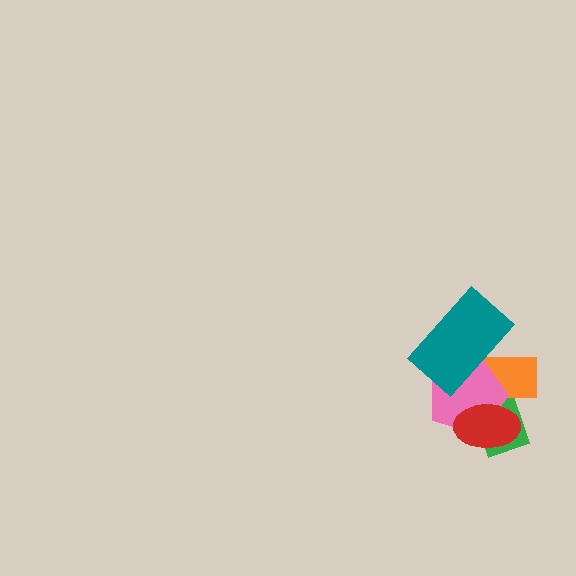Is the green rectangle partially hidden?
Yes, it is partially covered by another shape.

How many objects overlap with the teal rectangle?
2 objects overlap with the teal rectangle.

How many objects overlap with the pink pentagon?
4 objects overlap with the pink pentagon.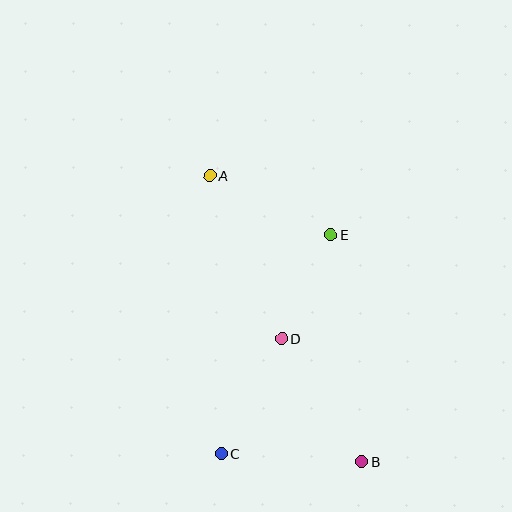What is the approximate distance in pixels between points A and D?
The distance between A and D is approximately 179 pixels.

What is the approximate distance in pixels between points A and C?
The distance between A and C is approximately 279 pixels.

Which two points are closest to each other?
Points D and E are closest to each other.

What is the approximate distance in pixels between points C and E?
The distance between C and E is approximately 245 pixels.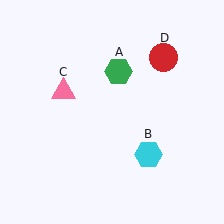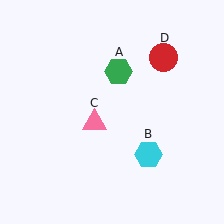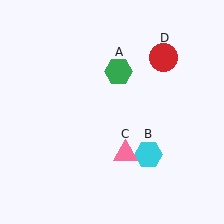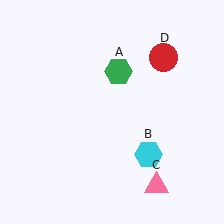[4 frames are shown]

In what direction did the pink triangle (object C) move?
The pink triangle (object C) moved down and to the right.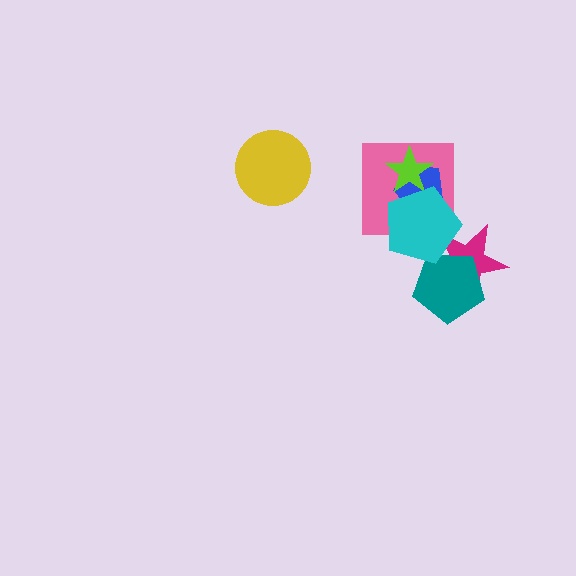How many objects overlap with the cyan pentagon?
5 objects overlap with the cyan pentagon.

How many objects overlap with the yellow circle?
0 objects overlap with the yellow circle.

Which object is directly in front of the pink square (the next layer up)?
The blue pentagon is directly in front of the pink square.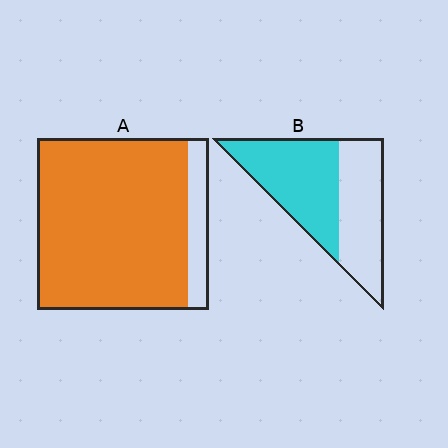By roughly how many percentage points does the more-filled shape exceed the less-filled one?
By roughly 35 percentage points (A over B).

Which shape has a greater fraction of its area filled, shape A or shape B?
Shape A.